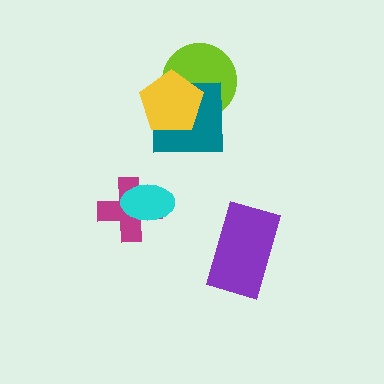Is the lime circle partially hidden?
Yes, it is partially covered by another shape.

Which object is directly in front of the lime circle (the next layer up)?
The teal square is directly in front of the lime circle.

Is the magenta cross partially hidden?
Yes, it is partially covered by another shape.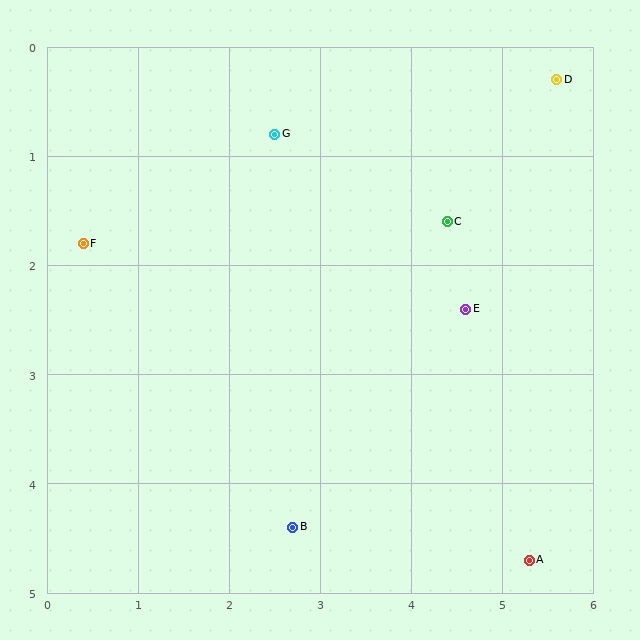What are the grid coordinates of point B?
Point B is at approximately (2.7, 4.4).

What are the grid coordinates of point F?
Point F is at approximately (0.4, 1.8).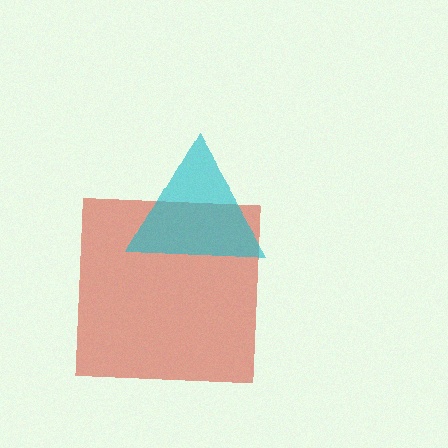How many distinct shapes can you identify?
There are 2 distinct shapes: a red square, a cyan triangle.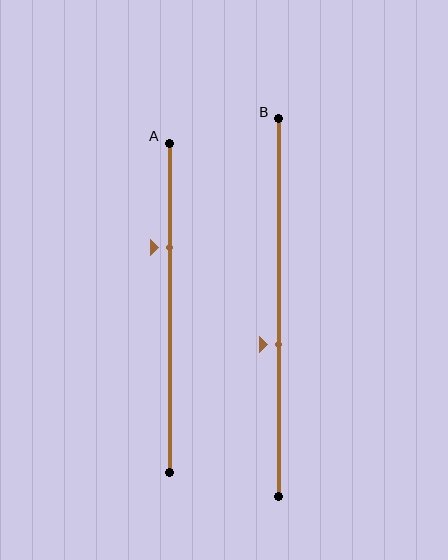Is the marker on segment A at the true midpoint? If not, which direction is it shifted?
No, the marker on segment A is shifted upward by about 18% of the segment length.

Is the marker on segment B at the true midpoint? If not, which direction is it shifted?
No, the marker on segment B is shifted downward by about 10% of the segment length.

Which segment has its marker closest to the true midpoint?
Segment B has its marker closest to the true midpoint.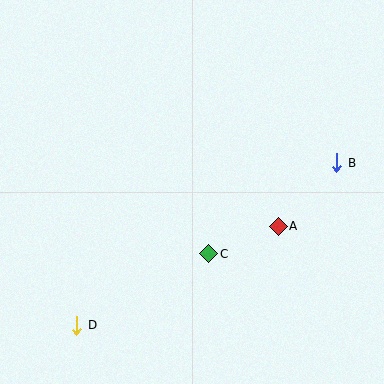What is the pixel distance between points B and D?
The distance between B and D is 307 pixels.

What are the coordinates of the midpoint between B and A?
The midpoint between B and A is at (308, 194).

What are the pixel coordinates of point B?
Point B is at (337, 163).